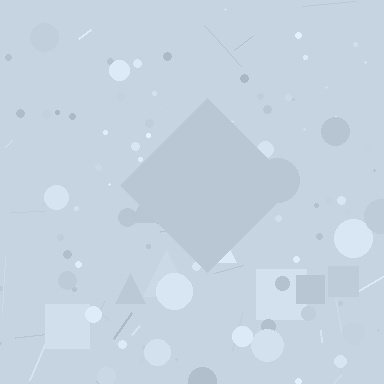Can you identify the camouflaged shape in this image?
The camouflaged shape is a diamond.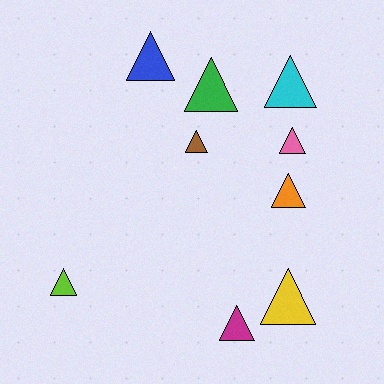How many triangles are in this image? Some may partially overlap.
There are 9 triangles.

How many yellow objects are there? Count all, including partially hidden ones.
There is 1 yellow object.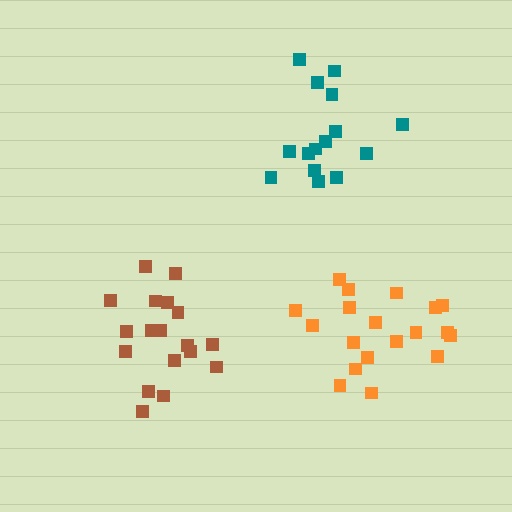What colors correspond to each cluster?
The clusters are colored: teal, orange, brown.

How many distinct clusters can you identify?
There are 3 distinct clusters.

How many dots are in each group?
Group 1: 15 dots, Group 2: 19 dots, Group 3: 18 dots (52 total).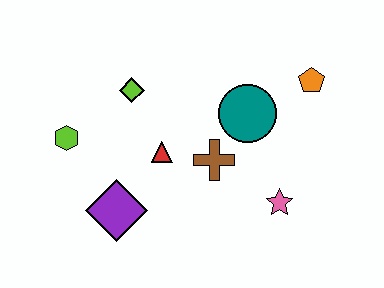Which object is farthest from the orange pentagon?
The lime hexagon is farthest from the orange pentagon.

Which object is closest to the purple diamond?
The red triangle is closest to the purple diamond.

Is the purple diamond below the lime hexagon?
Yes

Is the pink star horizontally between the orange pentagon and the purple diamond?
Yes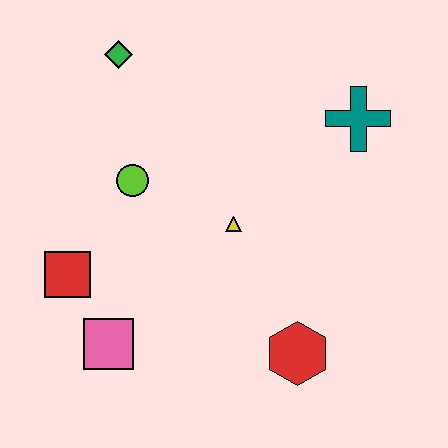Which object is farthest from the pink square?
The teal cross is farthest from the pink square.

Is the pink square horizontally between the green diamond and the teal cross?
No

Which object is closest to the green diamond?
The lime circle is closest to the green diamond.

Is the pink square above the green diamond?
No